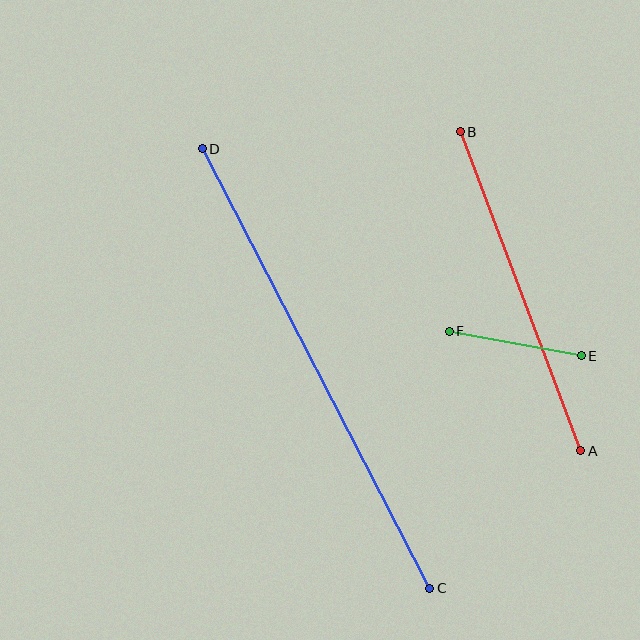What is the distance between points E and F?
The distance is approximately 134 pixels.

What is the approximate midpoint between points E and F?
The midpoint is at approximately (515, 344) pixels.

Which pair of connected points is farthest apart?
Points C and D are farthest apart.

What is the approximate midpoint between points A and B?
The midpoint is at approximately (521, 291) pixels.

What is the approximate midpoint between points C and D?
The midpoint is at approximately (316, 368) pixels.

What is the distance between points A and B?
The distance is approximately 341 pixels.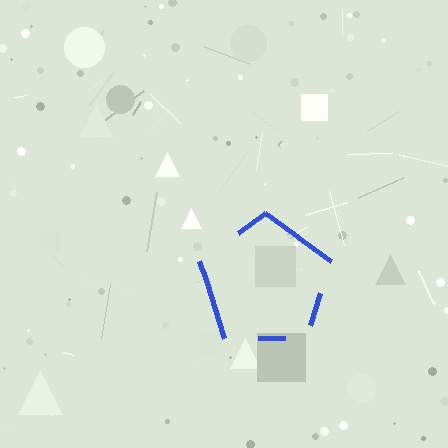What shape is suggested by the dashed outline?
The dashed outline suggests a pentagon.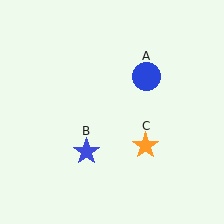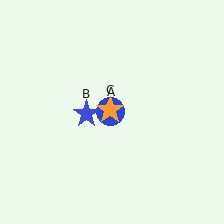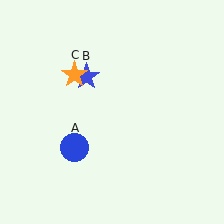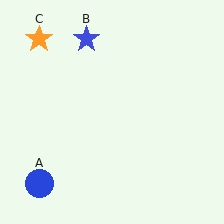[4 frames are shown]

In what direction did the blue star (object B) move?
The blue star (object B) moved up.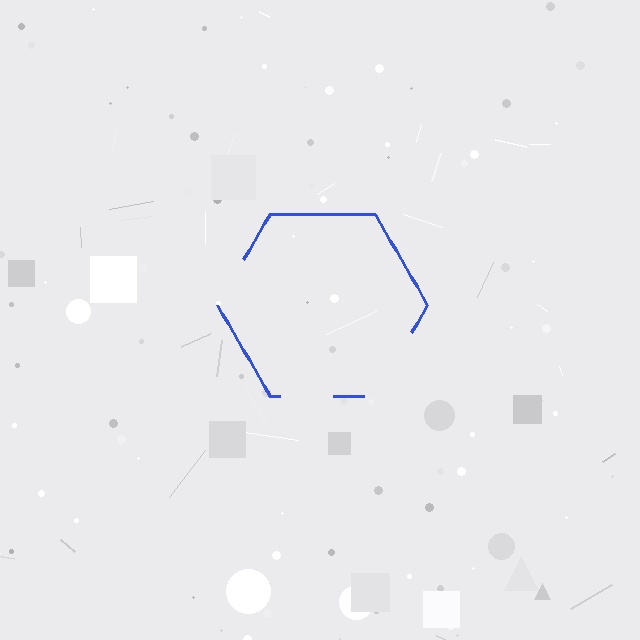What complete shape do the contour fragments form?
The contour fragments form a hexagon.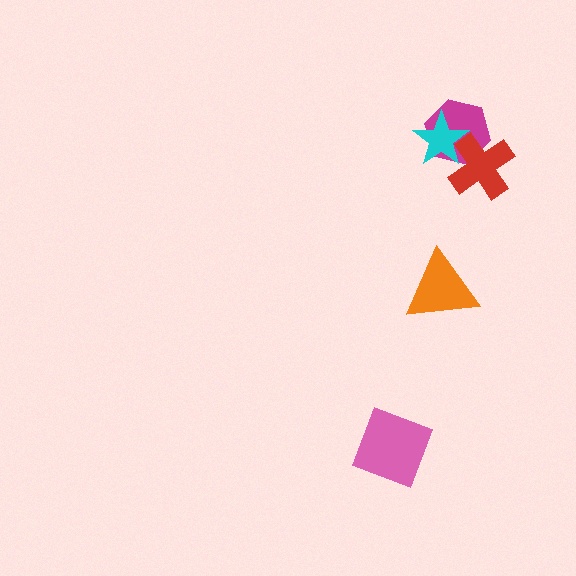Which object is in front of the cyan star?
The red cross is in front of the cyan star.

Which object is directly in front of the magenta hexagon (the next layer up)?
The cyan star is directly in front of the magenta hexagon.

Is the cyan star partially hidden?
Yes, it is partially covered by another shape.